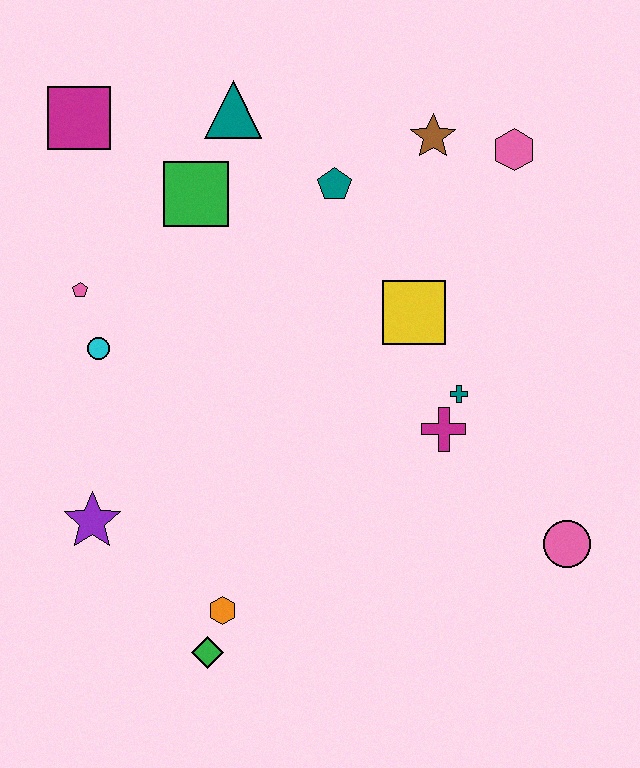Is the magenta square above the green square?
Yes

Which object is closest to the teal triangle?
The green square is closest to the teal triangle.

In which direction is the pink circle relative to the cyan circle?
The pink circle is to the right of the cyan circle.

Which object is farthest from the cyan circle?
The pink circle is farthest from the cyan circle.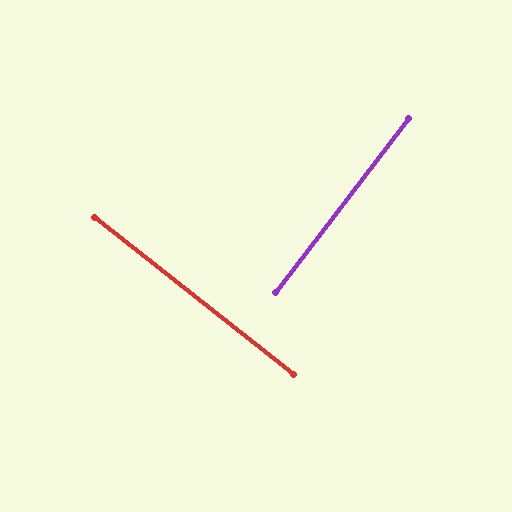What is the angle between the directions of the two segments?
Approximately 89 degrees.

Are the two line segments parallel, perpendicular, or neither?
Perpendicular — they meet at approximately 89°.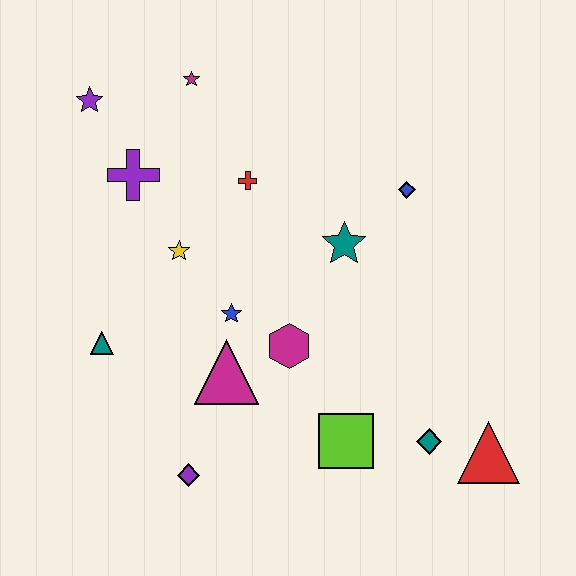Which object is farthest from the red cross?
The red triangle is farthest from the red cross.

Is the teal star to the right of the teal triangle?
Yes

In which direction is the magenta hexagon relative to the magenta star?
The magenta hexagon is below the magenta star.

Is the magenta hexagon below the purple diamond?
No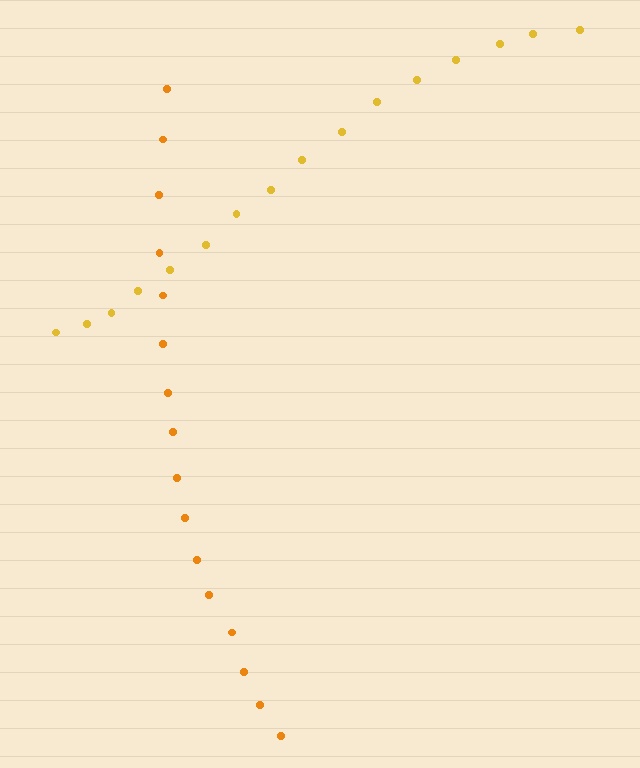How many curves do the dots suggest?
There are 2 distinct paths.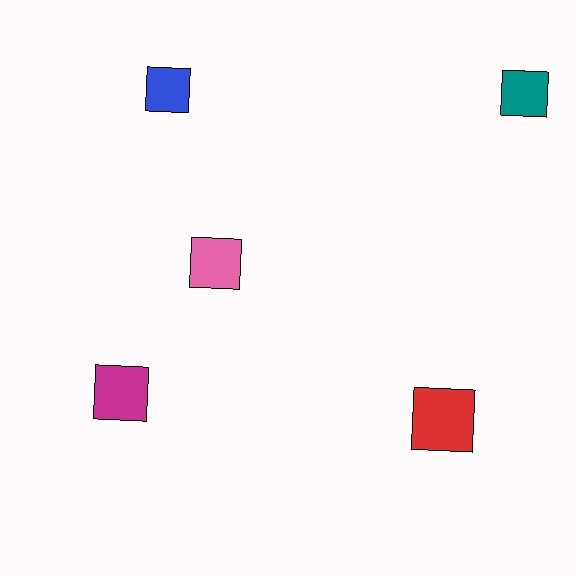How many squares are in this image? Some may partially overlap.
There are 5 squares.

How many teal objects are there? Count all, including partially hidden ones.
There is 1 teal object.